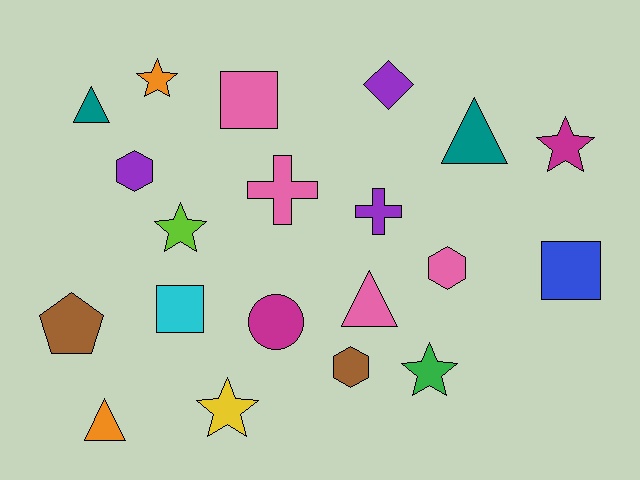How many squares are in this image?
There are 3 squares.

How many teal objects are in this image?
There are 2 teal objects.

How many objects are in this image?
There are 20 objects.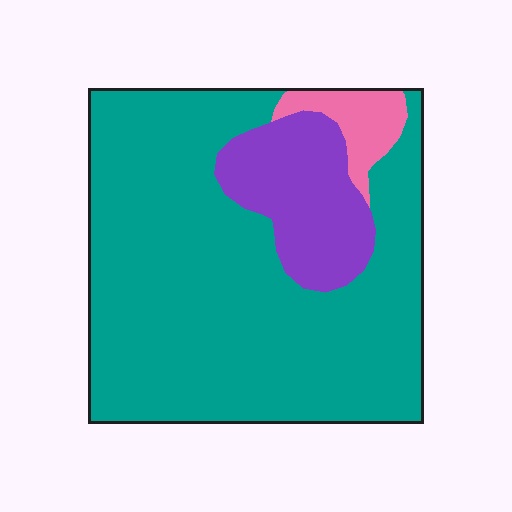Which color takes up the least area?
Pink, at roughly 5%.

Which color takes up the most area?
Teal, at roughly 80%.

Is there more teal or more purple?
Teal.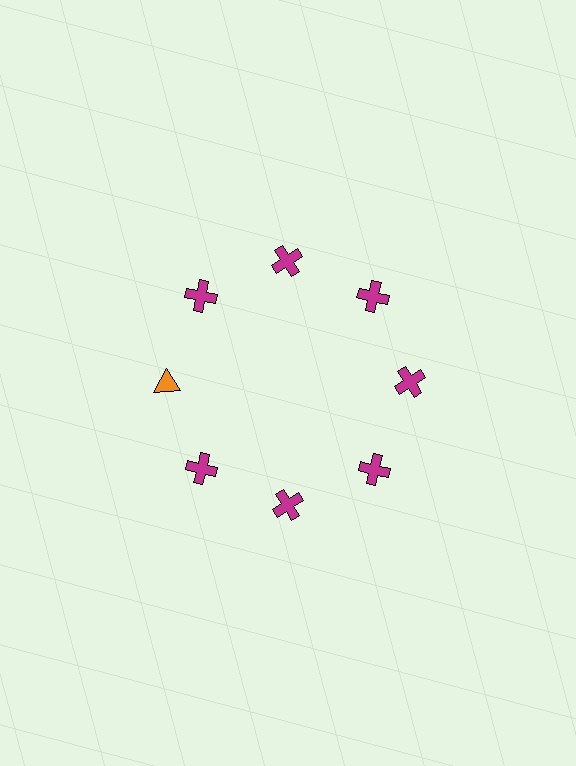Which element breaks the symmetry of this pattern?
The orange triangle at roughly the 9 o'clock position breaks the symmetry. All other shapes are magenta crosses.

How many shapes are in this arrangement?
There are 8 shapes arranged in a ring pattern.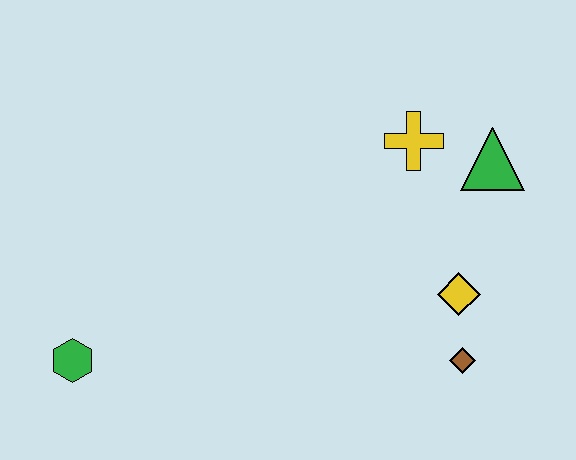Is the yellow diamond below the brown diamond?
No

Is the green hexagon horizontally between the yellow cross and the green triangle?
No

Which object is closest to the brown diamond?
The yellow diamond is closest to the brown diamond.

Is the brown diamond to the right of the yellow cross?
Yes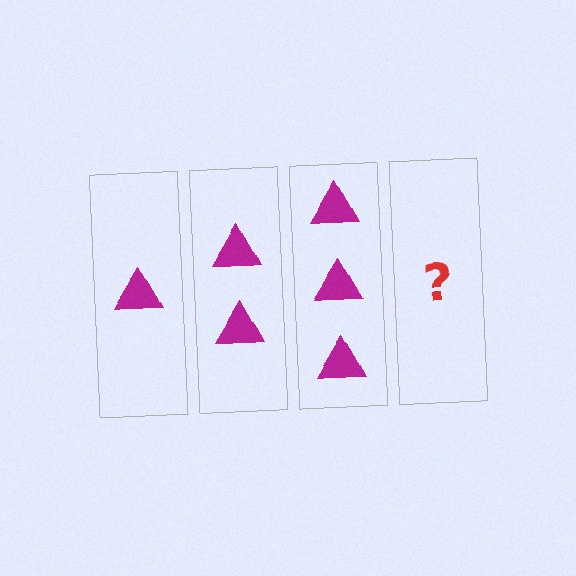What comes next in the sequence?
The next element should be 4 triangles.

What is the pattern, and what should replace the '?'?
The pattern is that each step adds one more triangle. The '?' should be 4 triangles.